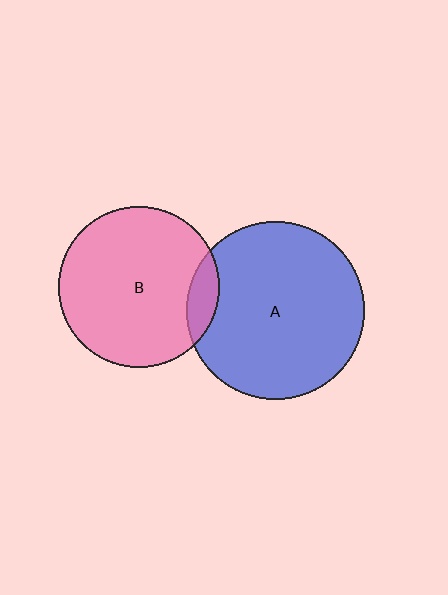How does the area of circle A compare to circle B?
Approximately 1.2 times.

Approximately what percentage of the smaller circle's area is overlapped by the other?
Approximately 10%.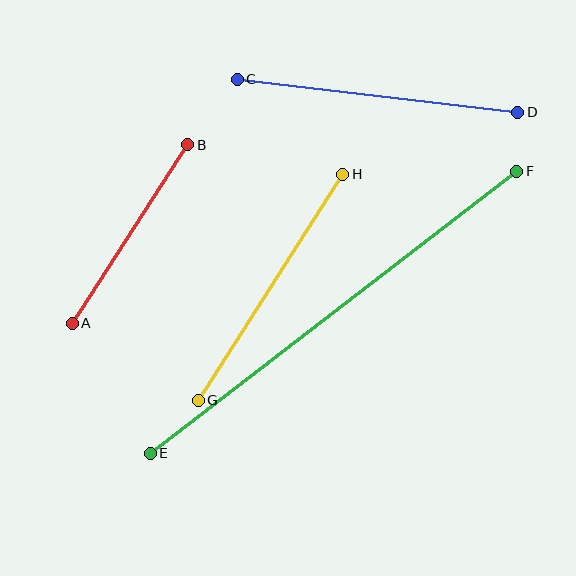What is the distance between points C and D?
The distance is approximately 282 pixels.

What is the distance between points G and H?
The distance is approximately 268 pixels.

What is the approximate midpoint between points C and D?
The midpoint is at approximately (377, 96) pixels.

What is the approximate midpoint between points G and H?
The midpoint is at approximately (271, 287) pixels.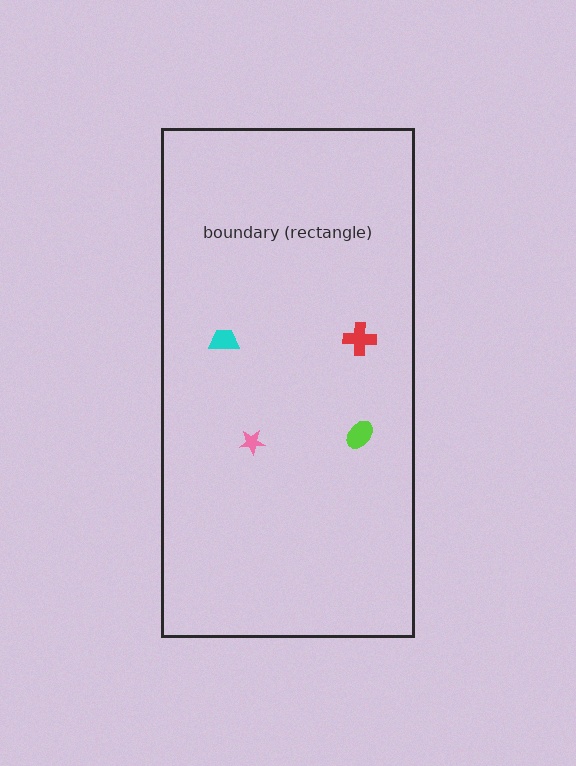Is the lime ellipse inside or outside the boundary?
Inside.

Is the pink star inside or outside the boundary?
Inside.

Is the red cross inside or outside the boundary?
Inside.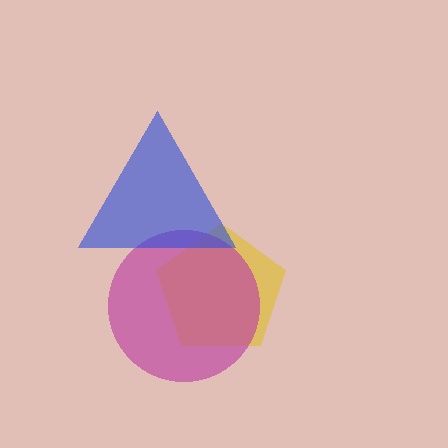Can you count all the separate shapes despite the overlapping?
Yes, there are 3 separate shapes.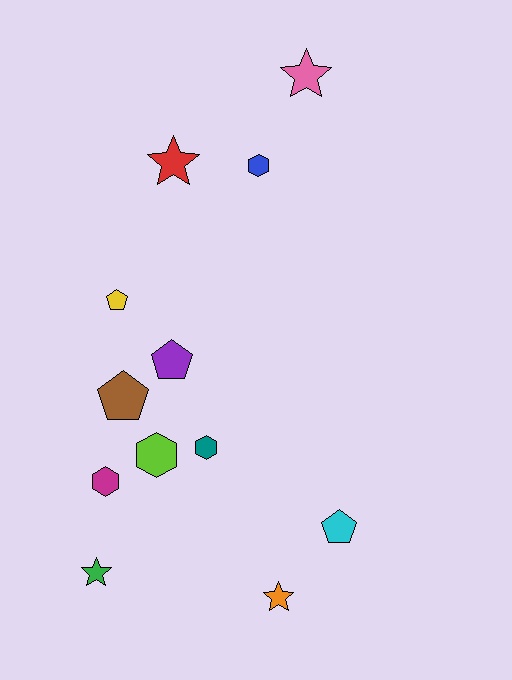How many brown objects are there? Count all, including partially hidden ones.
There is 1 brown object.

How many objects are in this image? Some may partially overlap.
There are 12 objects.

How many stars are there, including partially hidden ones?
There are 4 stars.